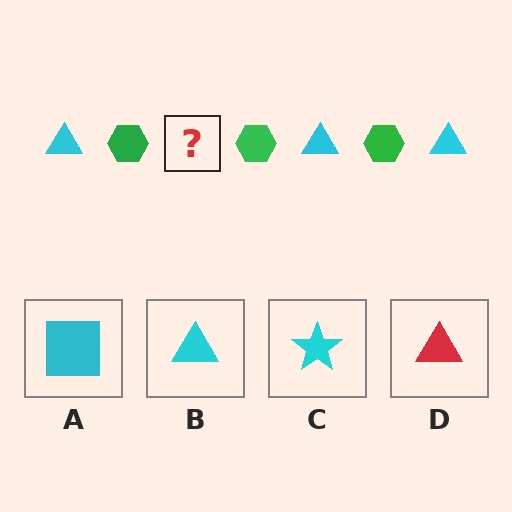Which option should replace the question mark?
Option B.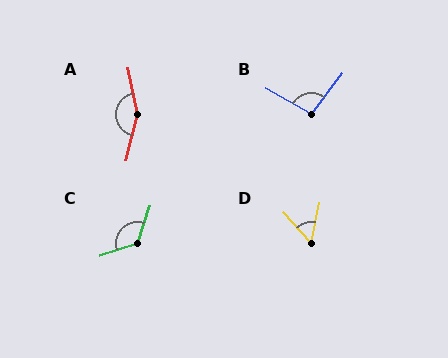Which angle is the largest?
A, at approximately 154 degrees.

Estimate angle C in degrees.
Approximately 126 degrees.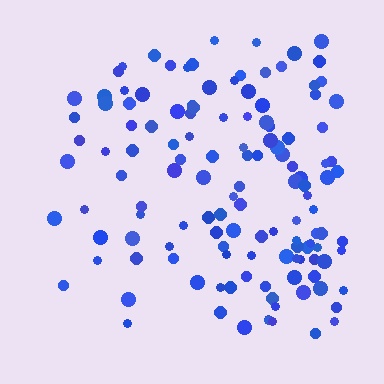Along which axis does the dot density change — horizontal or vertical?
Horizontal.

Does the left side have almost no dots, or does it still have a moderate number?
Still a moderate number, just noticeably fewer than the right.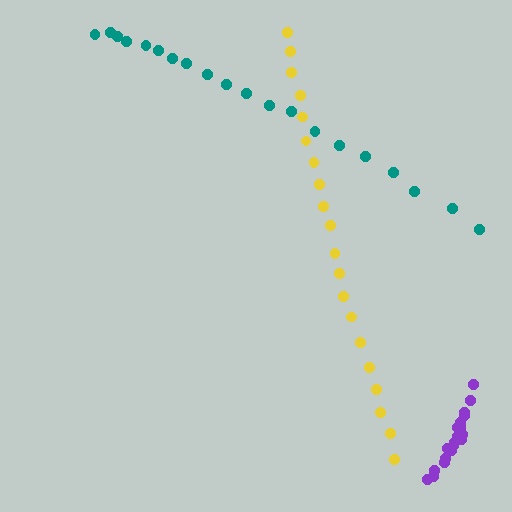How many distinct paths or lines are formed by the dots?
There are 3 distinct paths.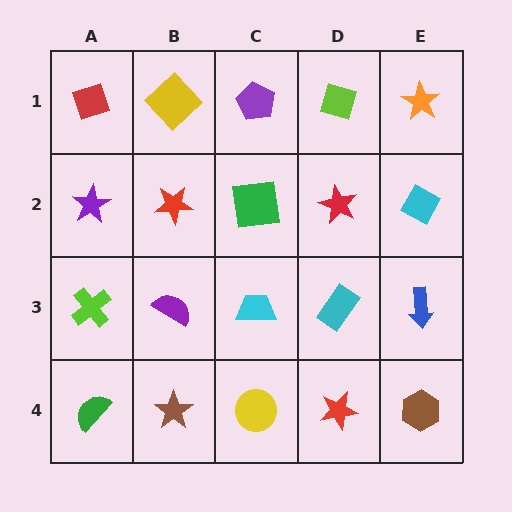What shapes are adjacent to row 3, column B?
A red star (row 2, column B), a brown star (row 4, column B), a lime cross (row 3, column A), a cyan trapezoid (row 3, column C).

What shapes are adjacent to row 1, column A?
A purple star (row 2, column A), a yellow diamond (row 1, column B).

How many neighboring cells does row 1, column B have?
3.